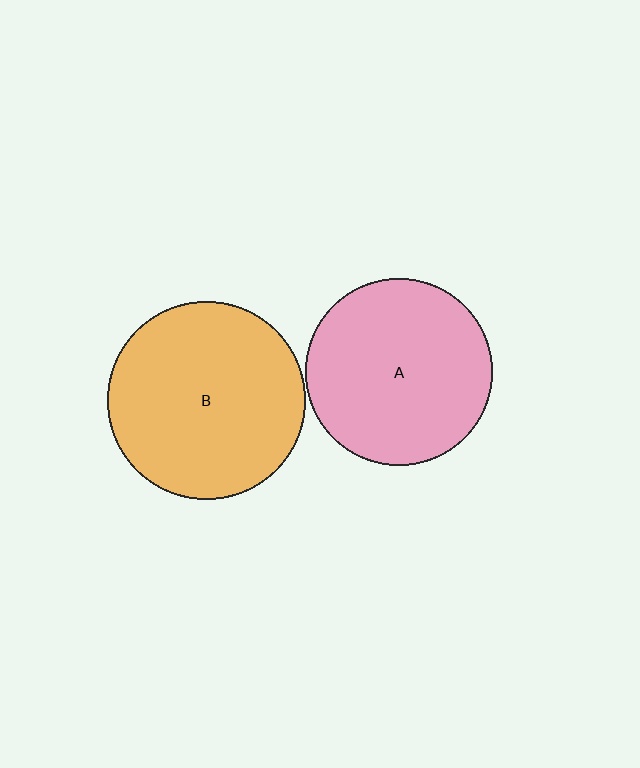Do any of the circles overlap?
No, none of the circles overlap.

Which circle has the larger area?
Circle B (orange).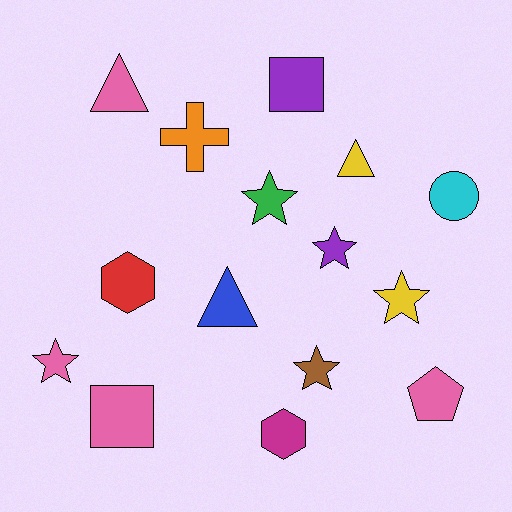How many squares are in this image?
There are 2 squares.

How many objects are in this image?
There are 15 objects.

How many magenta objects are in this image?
There is 1 magenta object.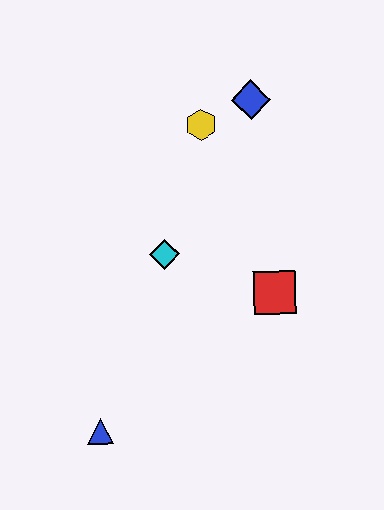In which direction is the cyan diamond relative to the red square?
The cyan diamond is to the left of the red square.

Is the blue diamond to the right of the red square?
No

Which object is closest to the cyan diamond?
The red square is closest to the cyan diamond.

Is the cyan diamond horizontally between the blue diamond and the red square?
No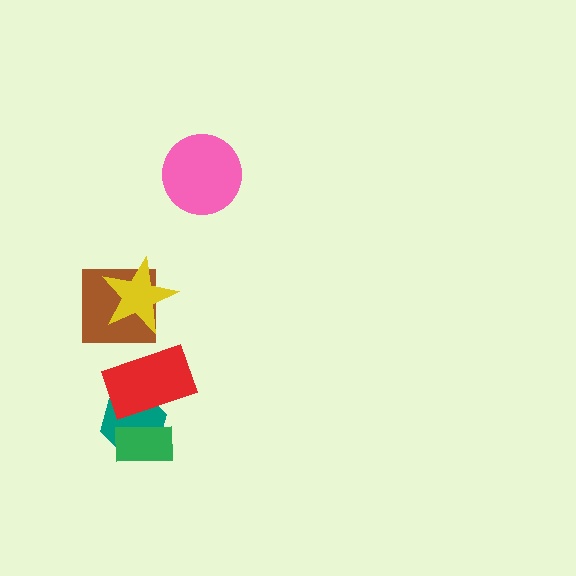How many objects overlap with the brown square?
1 object overlaps with the brown square.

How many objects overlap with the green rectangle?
2 objects overlap with the green rectangle.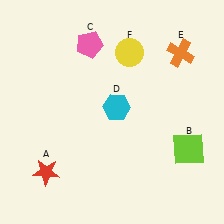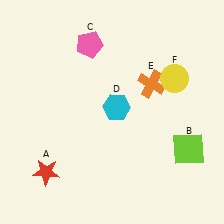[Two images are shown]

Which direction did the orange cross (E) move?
The orange cross (E) moved down.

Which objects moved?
The objects that moved are: the orange cross (E), the yellow circle (F).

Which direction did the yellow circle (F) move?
The yellow circle (F) moved right.